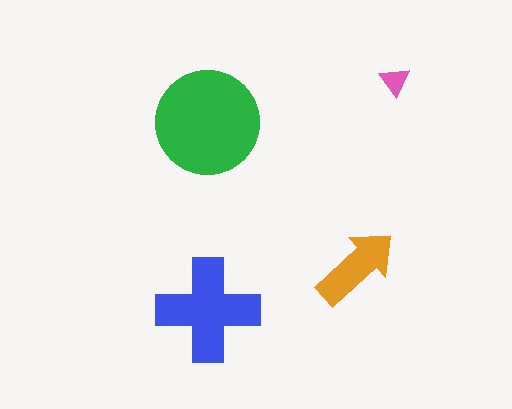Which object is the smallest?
The pink triangle.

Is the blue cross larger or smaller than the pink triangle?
Larger.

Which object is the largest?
The green circle.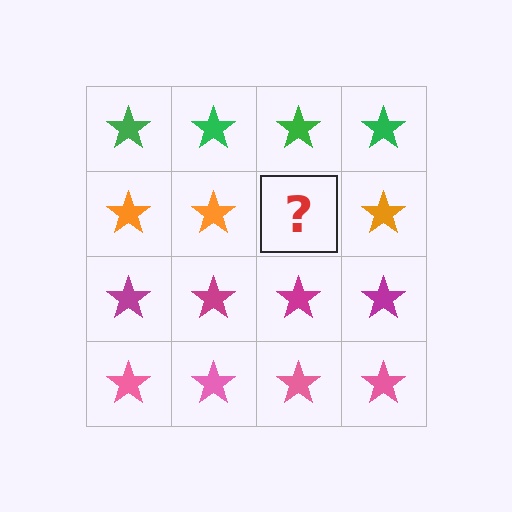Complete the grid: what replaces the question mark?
The question mark should be replaced with an orange star.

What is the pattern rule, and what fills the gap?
The rule is that each row has a consistent color. The gap should be filled with an orange star.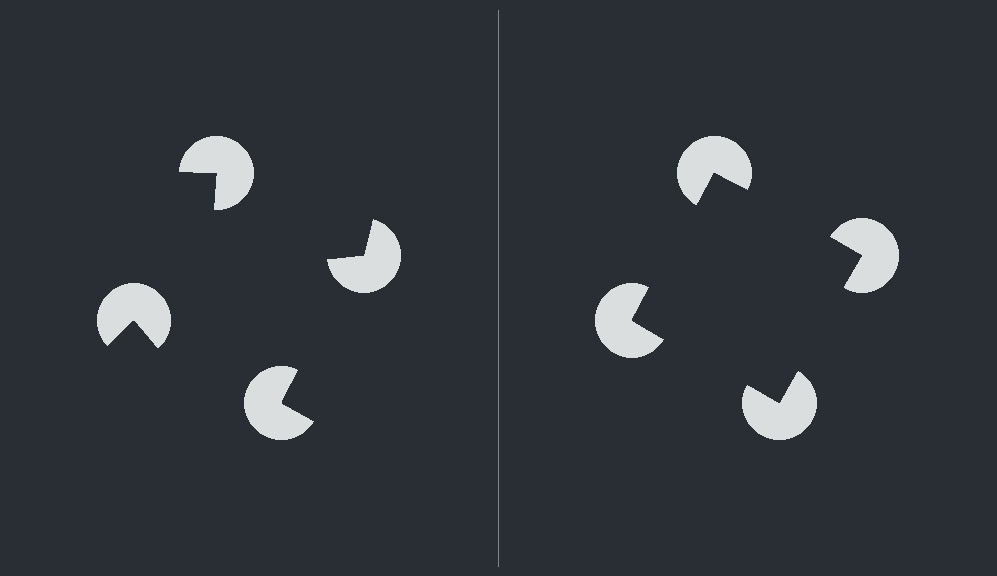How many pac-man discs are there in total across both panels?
8 — 4 on each side.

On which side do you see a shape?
An illusory square appears on the right side. On the left side the wedge cuts are rotated, so no coherent shape forms.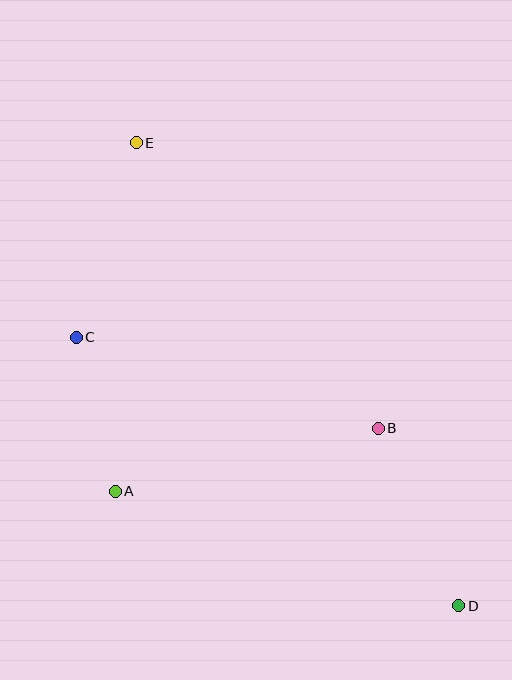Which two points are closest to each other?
Points A and C are closest to each other.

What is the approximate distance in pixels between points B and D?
The distance between B and D is approximately 195 pixels.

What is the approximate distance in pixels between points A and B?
The distance between A and B is approximately 270 pixels.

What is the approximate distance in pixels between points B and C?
The distance between B and C is approximately 315 pixels.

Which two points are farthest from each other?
Points D and E are farthest from each other.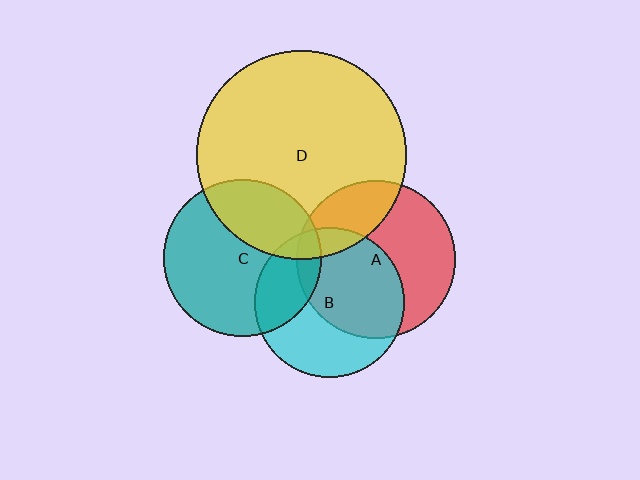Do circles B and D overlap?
Yes.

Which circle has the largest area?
Circle D (yellow).